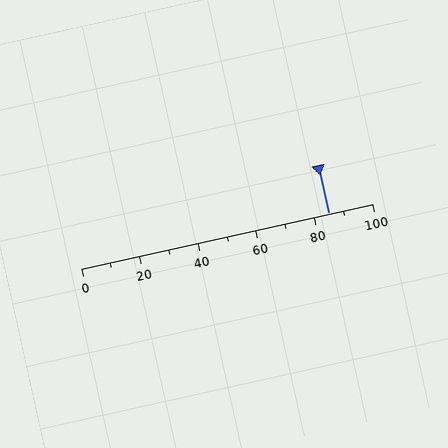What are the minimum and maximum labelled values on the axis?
The axis runs from 0 to 100.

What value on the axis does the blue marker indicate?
The marker indicates approximately 85.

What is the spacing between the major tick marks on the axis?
The major ticks are spaced 20 apart.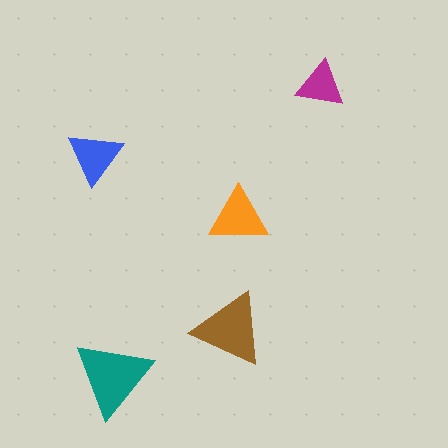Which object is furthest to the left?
The blue triangle is leftmost.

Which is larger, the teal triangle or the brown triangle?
The teal one.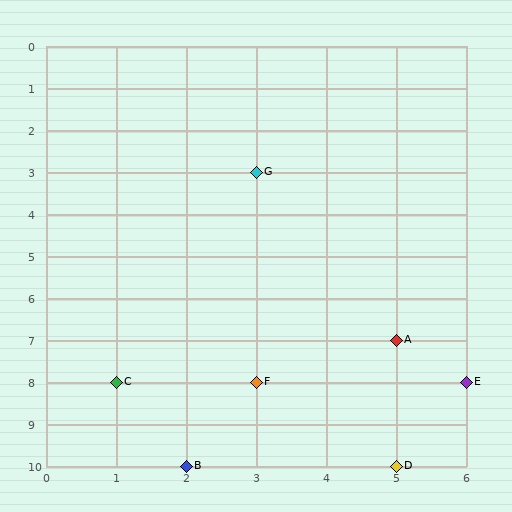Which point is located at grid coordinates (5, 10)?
Point D is at (5, 10).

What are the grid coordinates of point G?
Point G is at grid coordinates (3, 3).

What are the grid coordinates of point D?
Point D is at grid coordinates (5, 10).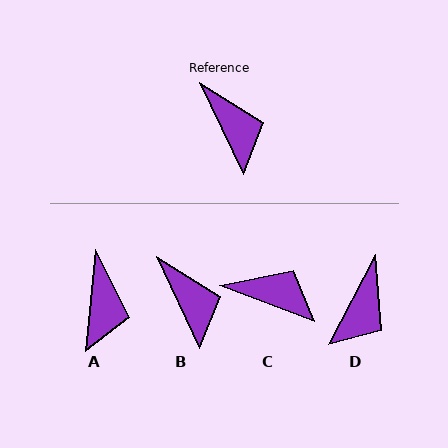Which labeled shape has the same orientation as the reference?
B.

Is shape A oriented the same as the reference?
No, it is off by about 31 degrees.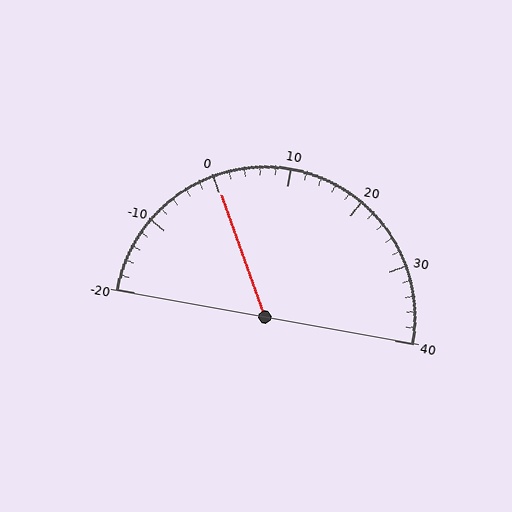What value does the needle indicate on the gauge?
The needle indicates approximately 0.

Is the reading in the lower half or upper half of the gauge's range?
The reading is in the lower half of the range (-20 to 40).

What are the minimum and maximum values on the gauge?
The gauge ranges from -20 to 40.